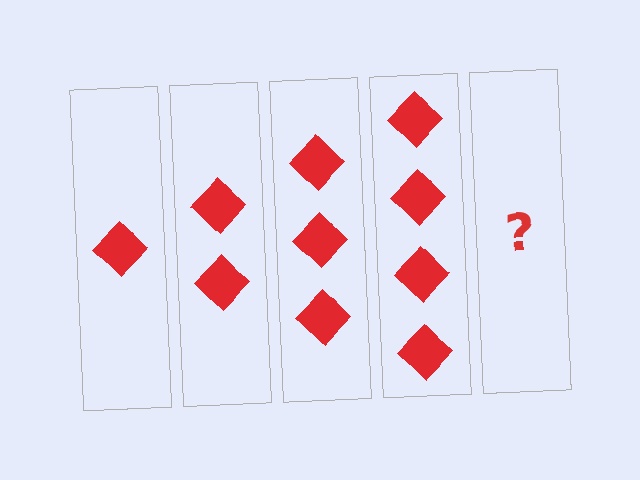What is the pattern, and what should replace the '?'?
The pattern is that each step adds one more diamond. The '?' should be 5 diamonds.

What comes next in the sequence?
The next element should be 5 diamonds.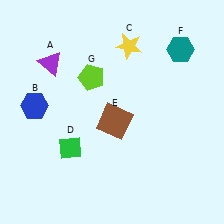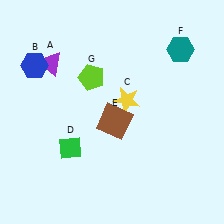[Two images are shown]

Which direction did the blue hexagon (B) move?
The blue hexagon (B) moved up.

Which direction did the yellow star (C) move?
The yellow star (C) moved down.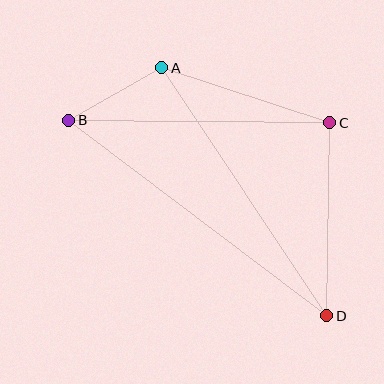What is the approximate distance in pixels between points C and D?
The distance between C and D is approximately 193 pixels.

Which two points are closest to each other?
Points A and B are closest to each other.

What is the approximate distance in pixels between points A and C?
The distance between A and C is approximately 177 pixels.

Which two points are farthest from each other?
Points B and D are farthest from each other.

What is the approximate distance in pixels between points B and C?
The distance between B and C is approximately 261 pixels.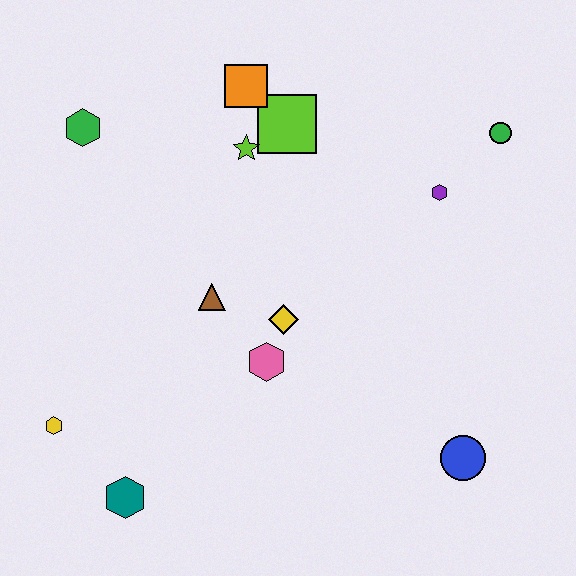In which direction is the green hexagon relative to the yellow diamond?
The green hexagon is to the left of the yellow diamond.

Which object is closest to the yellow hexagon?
The teal hexagon is closest to the yellow hexagon.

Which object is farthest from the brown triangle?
The green circle is farthest from the brown triangle.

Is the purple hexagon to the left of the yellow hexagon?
No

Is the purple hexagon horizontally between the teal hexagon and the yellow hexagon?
No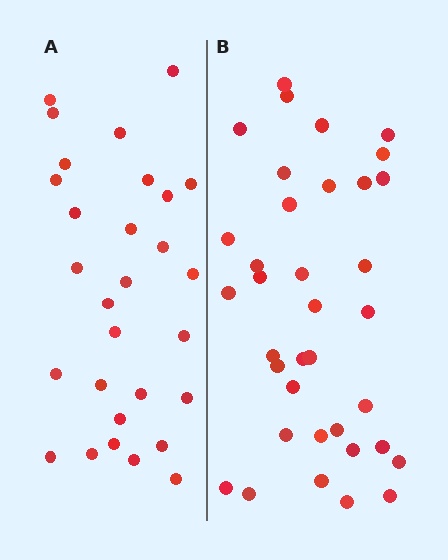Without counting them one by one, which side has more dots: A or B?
Region B (the right region) has more dots.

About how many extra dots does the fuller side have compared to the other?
Region B has roughly 8 or so more dots than region A.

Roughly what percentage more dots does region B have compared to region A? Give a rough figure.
About 25% more.